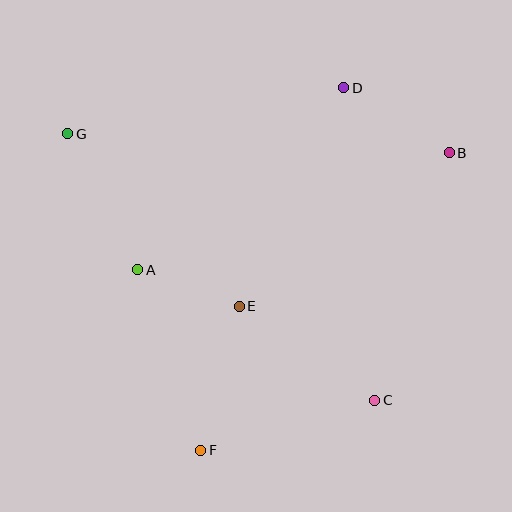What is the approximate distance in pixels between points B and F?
The distance between B and F is approximately 388 pixels.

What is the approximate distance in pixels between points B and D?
The distance between B and D is approximately 124 pixels.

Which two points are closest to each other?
Points A and E are closest to each other.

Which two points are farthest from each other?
Points C and G are farthest from each other.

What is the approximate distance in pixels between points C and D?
The distance between C and D is approximately 314 pixels.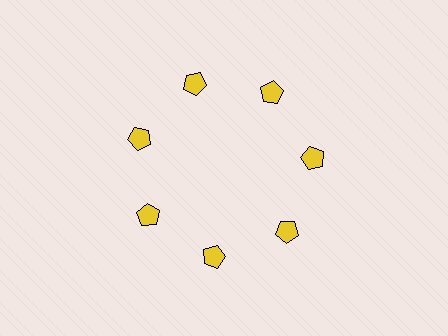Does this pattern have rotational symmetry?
Yes, this pattern has 7-fold rotational symmetry. It looks the same after rotating 51 degrees around the center.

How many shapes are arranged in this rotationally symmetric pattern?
There are 7 shapes, arranged in 7 groups of 1.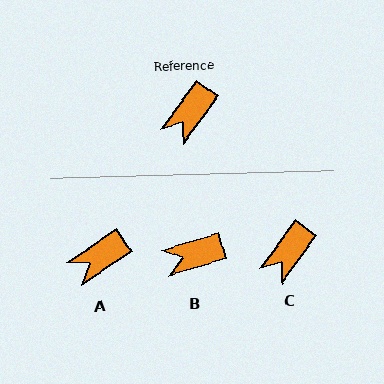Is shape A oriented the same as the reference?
No, it is off by about 20 degrees.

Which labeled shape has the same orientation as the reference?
C.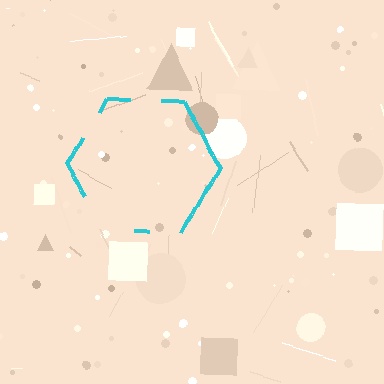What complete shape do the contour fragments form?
The contour fragments form a hexagon.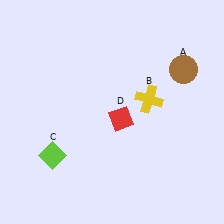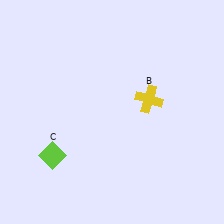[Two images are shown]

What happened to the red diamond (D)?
The red diamond (D) was removed in Image 2. It was in the bottom-right area of Image 1.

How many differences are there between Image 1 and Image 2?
There are 2 differences between the two images.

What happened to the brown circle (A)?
The brown circle (A) was removed in Image 2. It was in the top-right area of Image 1.